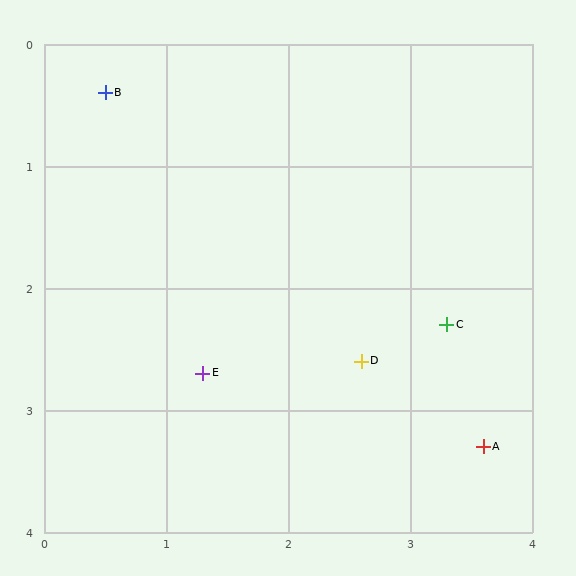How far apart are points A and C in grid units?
Points A and C are about 1.0 grid units apart.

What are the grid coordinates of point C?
Point C is at approximately (3.3, 2.3).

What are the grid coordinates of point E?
Point E is at approximately (1.3, 2.7).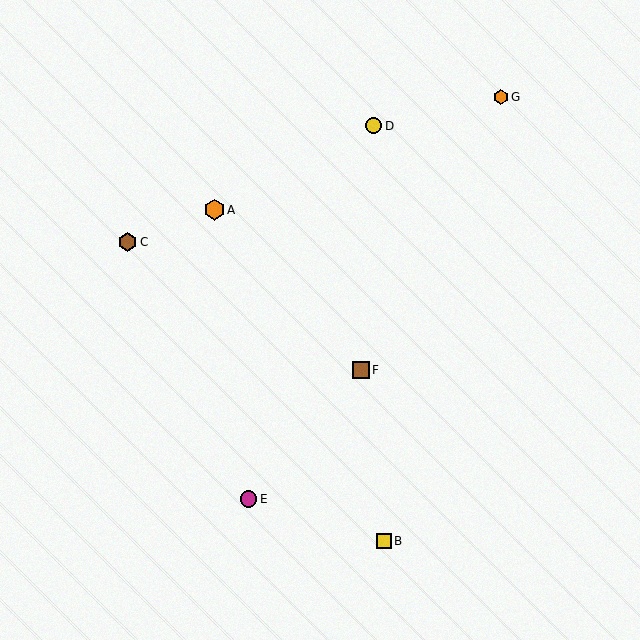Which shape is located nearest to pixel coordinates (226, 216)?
The orange hexagon (labeled A) at (214, 210) is nearest to that location.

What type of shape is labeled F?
Shape F is a brown square.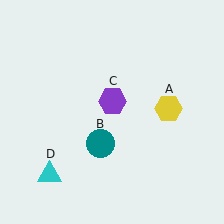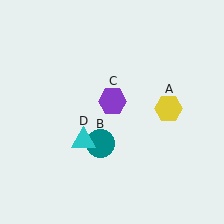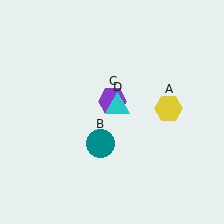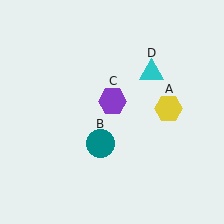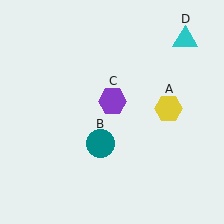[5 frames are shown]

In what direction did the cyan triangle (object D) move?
The cyan triangle (object D) moved up and to the right.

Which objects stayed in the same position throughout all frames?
Yellow hexagon (object A) and teal circle (object B) and purple hexagon (object C) remained stationary.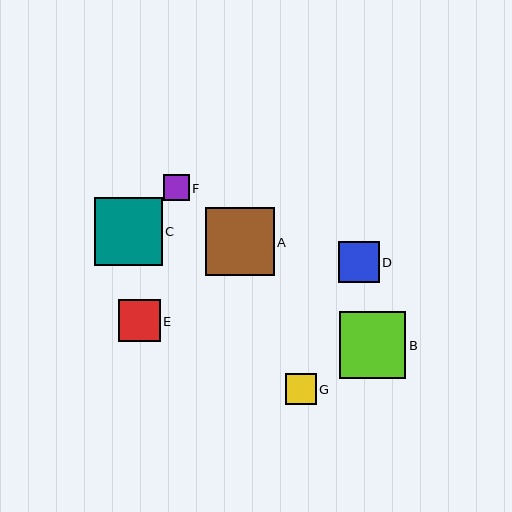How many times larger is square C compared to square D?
Square C is approximately 1.7 times the size of square D.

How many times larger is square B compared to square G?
Square B is approximately 2.2 times the size of square G.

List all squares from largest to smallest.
From largest to smallest: C, A, B, E, D, G, F.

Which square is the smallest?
Square F is the smallest with a size of approximately 26 pixels.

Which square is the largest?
Square C is the largest with a size of approximately 68 pixels.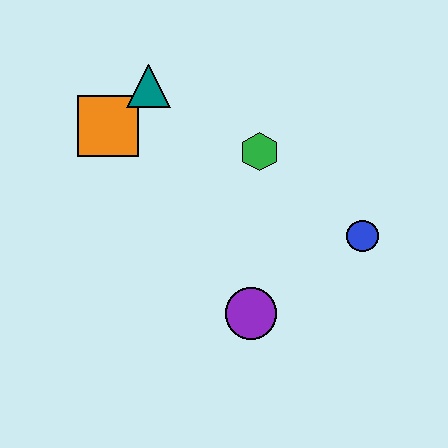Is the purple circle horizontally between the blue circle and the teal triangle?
Yes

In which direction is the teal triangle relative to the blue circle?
The teal triangle is to the left of the blue circle.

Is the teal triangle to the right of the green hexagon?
No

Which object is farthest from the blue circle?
The orange square is farthest from the blue circle.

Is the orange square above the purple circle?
Yes